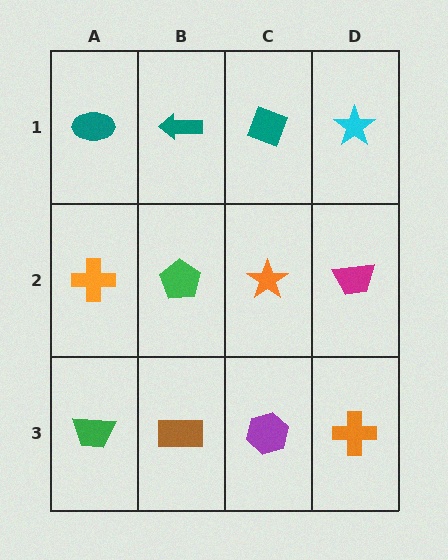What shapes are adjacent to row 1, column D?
A magenta trapezoid (row 2, column D), a teal diamond (row 1, column C).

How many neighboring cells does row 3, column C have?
3.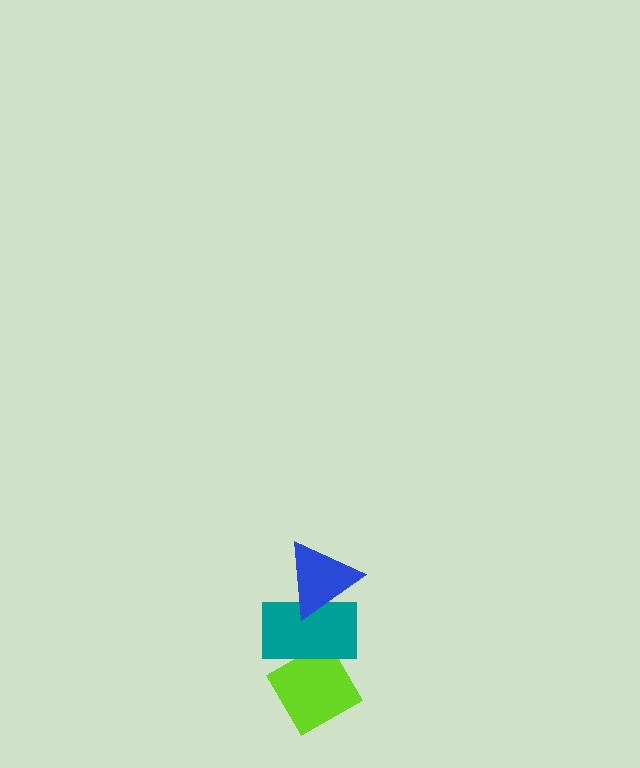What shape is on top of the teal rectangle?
The blue triangle is on top of the teal rectangle.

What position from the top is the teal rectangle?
The teal rectangle is 2nd from the top.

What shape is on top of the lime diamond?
The teal rectangle is on top of the lime diamond.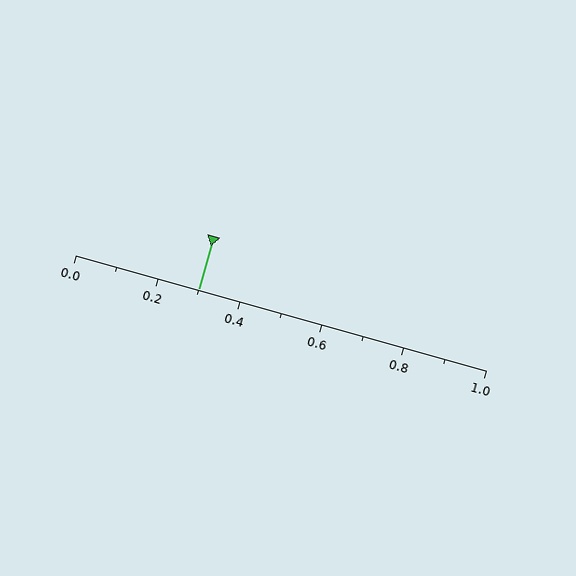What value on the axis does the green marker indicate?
The marker indicates approximately 0.3.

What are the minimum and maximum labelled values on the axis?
The axis runs from 0.0 to 1.0.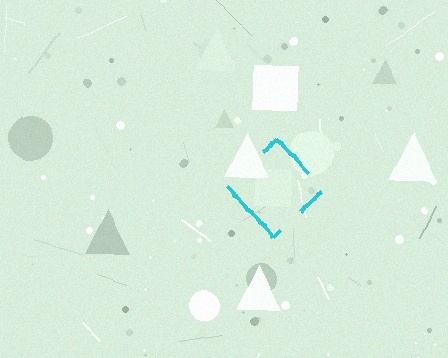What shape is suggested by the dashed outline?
The dashed outline suggests a diamond.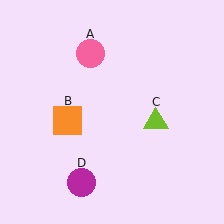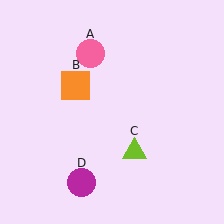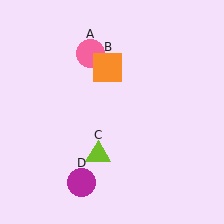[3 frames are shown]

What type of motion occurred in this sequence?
The orange square (object B), lime triangle (object C) rotated clockwise around the center of the scene.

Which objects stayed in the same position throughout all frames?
Pink circle (object A) and magenta circle (object D) remained stationary.